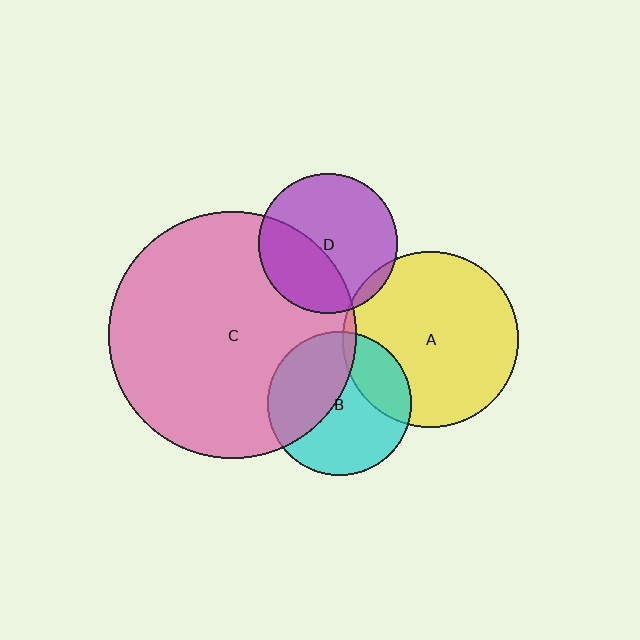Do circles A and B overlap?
Yes.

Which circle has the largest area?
Circle C (pink).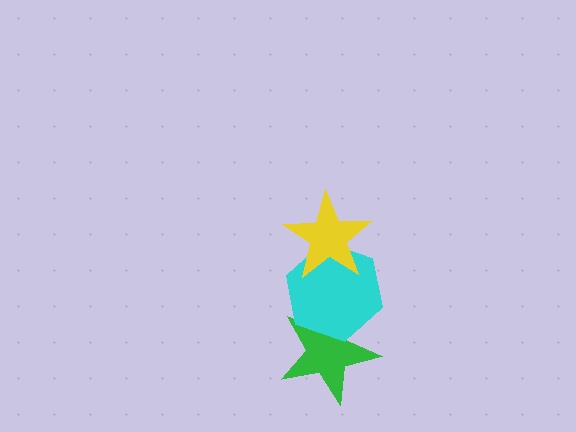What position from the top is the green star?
The green star is 3rd from the top.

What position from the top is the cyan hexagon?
The cyan hexagon is 2nd from the top.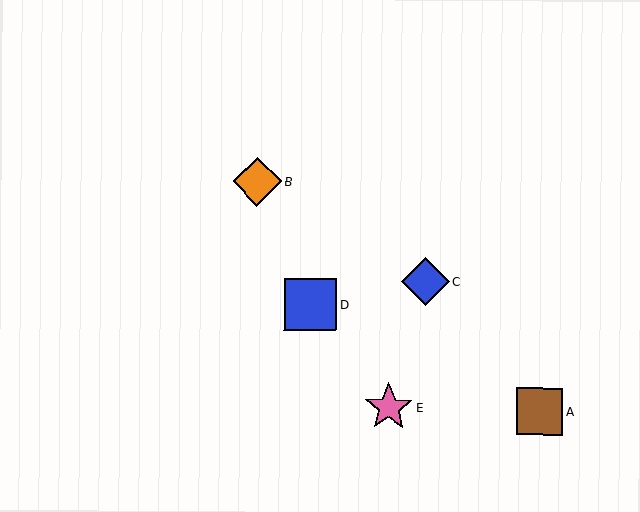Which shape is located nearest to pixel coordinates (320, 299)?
The blue square (labeled D) at (310, 305) is nearest to that location.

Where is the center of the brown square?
The center of the brown square is at (540, 412).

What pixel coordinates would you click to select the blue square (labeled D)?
Click at (310, 305) to select the blue square D.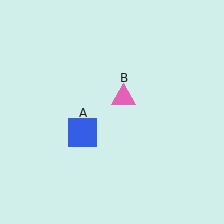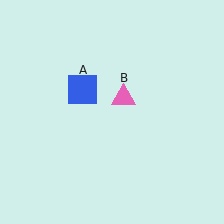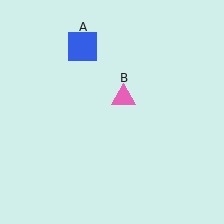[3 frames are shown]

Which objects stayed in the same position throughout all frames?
Pink triangle (object B) remained stationary.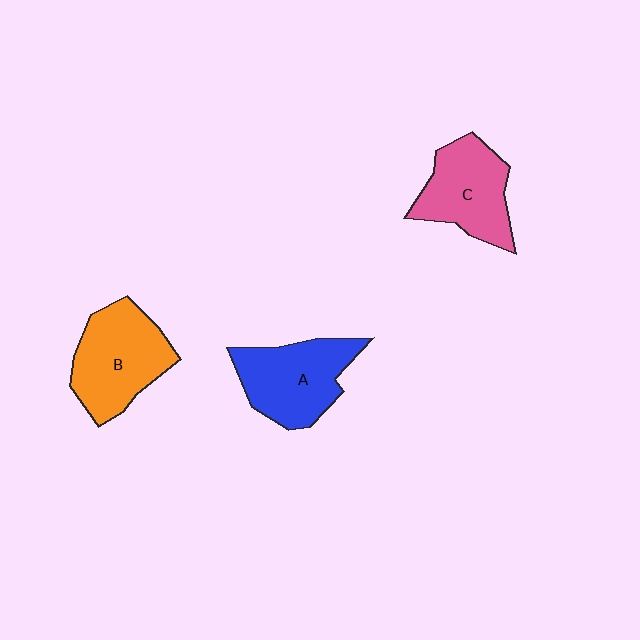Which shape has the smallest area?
Shape C (pink).